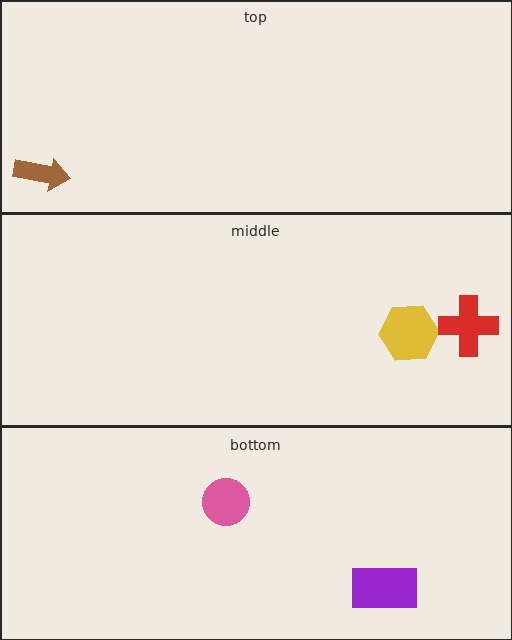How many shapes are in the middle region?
2.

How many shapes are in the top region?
1.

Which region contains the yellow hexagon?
The middle region.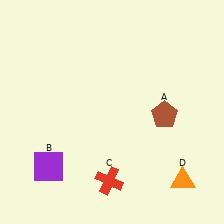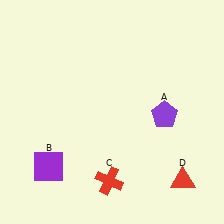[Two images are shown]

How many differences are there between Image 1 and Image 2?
There are 2 differences between the two images.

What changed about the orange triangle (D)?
In Image 1, D is orange. In Image 2, it changed to red.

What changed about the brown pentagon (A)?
In Image 1, A is brown. In Image 2, it changed to purple.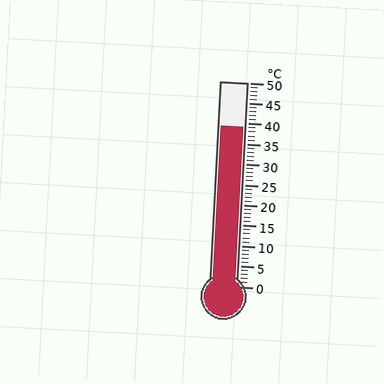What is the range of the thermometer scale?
The thermometer scale ranges from 0°C to 50°C.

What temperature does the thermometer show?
The thermometer shows approximately 39°C.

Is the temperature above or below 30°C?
The temperature is above 30°C.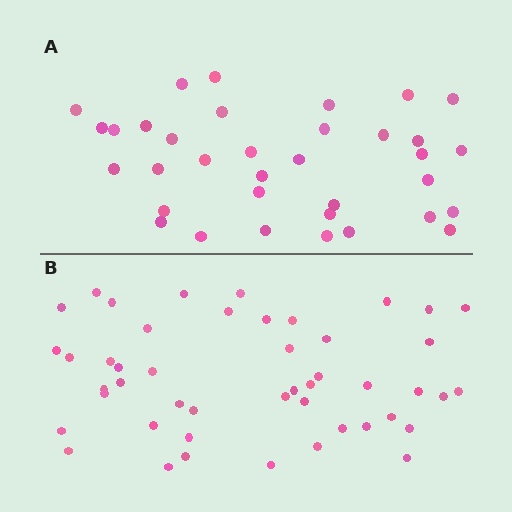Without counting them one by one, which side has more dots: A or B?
Region B (the bottom region) has more dots.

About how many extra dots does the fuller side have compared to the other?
Region B has roughly 12 or so more dots than region A.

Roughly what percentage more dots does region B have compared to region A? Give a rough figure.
About 35% more.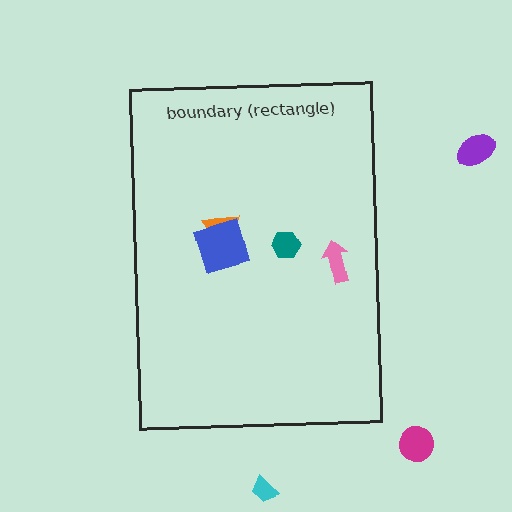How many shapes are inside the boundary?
4 inside, 3 outside.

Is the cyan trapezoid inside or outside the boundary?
Outside.